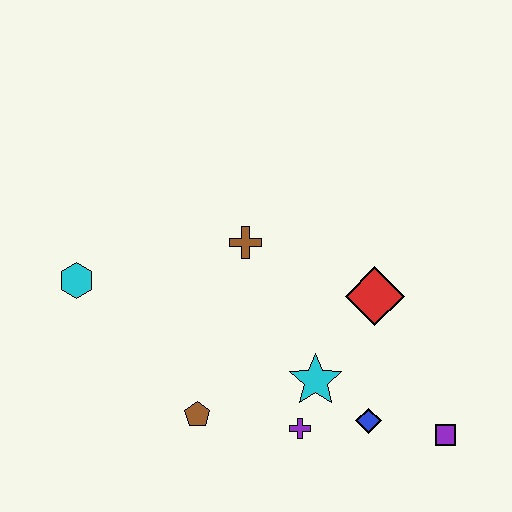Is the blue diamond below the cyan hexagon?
Yes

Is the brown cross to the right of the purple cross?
No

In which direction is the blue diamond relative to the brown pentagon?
The blue diamond is to the right of the brown pentagon.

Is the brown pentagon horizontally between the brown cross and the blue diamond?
No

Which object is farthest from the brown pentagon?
The purple square is farthest from the brown pentagon.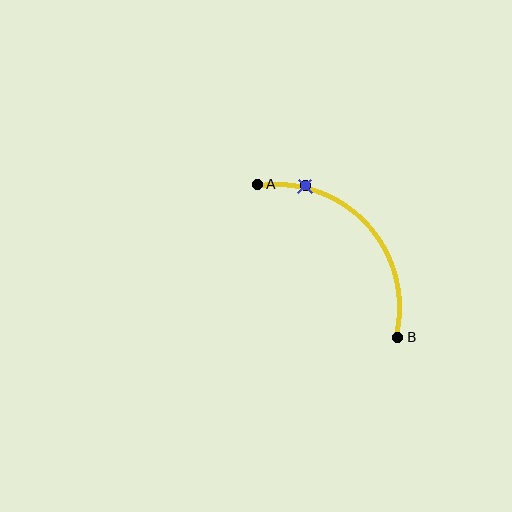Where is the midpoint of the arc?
The arc midpoint is the point on the curve farthest from the straight line joining A and B. It sits above and to the right of that line.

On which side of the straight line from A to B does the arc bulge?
The arc bulges above and to the right of the straight line connecting A and B.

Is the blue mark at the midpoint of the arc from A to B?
No. The blue mark lies on the arc but is closer to endpoint A. The arc midpoint would be at the point on the curve equidistant along the arc from both A and B.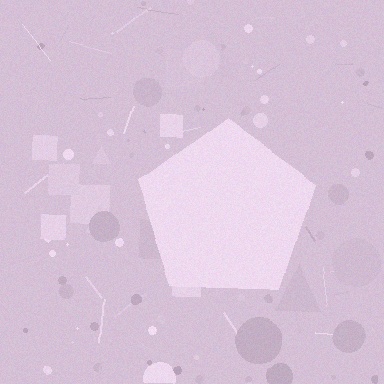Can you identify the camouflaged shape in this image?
The camouflaged shape is a pentagon.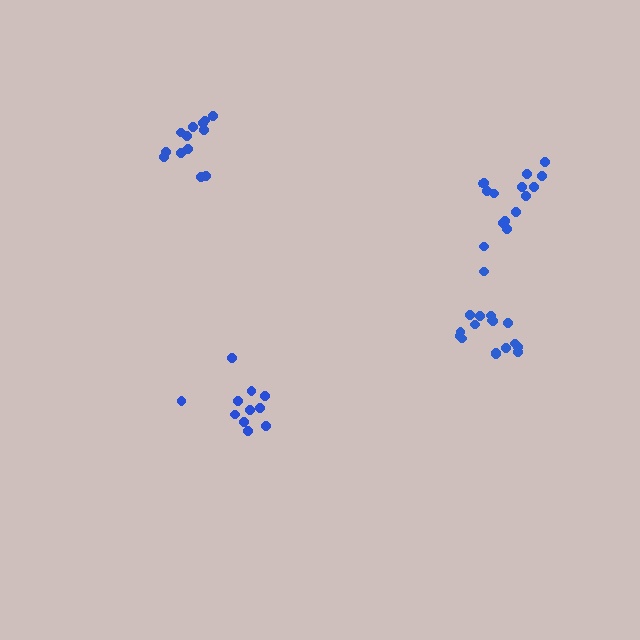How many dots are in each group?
Group 1: 11 dots, Group 2: 15 dots, Group 3: 17 dots, Group 4: 13 dots (56 total).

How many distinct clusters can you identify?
There are 4 distinct clusters.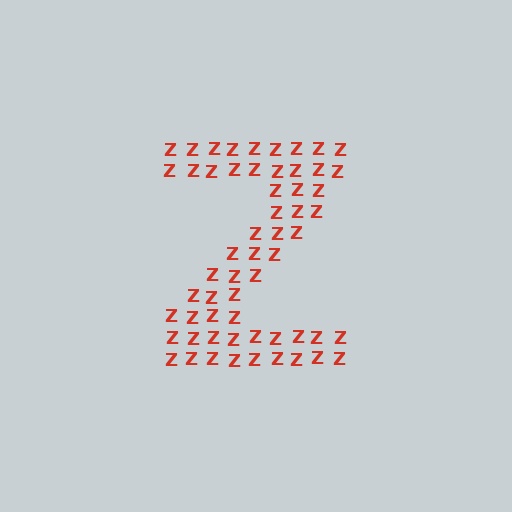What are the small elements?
The small elements are letter Z's.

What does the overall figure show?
The overall figure shows the letter Z.